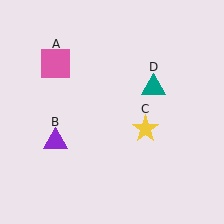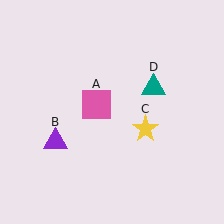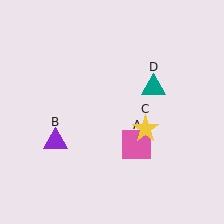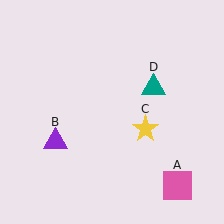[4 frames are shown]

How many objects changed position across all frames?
1 object changed position: pink square (object A).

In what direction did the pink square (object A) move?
The pink square (object A) moved down and to the right.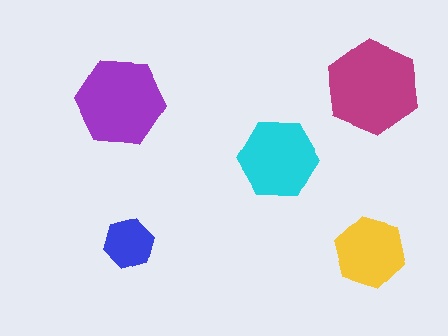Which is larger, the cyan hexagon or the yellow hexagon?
The cyan one.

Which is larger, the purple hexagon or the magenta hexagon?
The magenta one.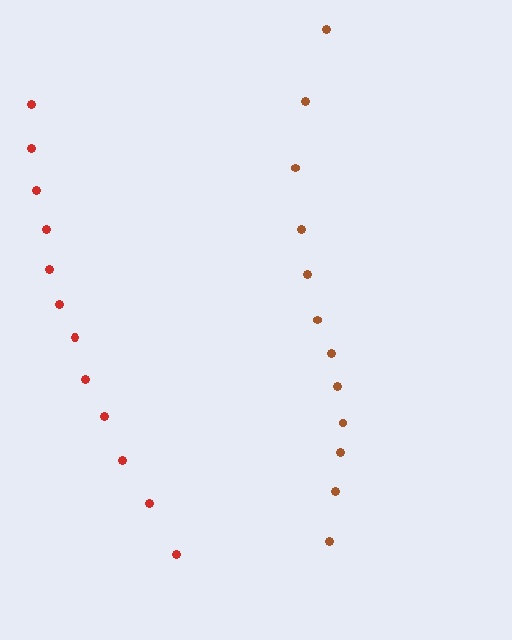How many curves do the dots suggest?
There are 2 distinct paths.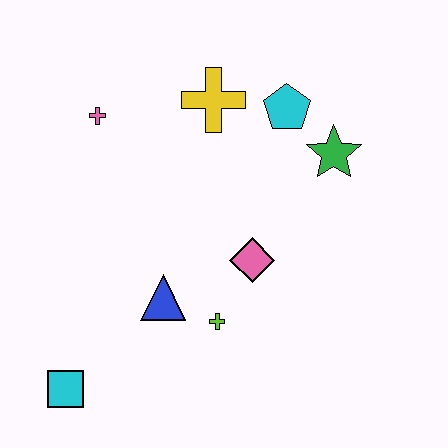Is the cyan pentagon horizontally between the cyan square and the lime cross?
No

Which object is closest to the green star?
The cyan pentagon is closest to the green star.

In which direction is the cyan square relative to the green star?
The cyan square is to the left of the green star.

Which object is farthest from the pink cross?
The cyan square is farthest from the pink cross.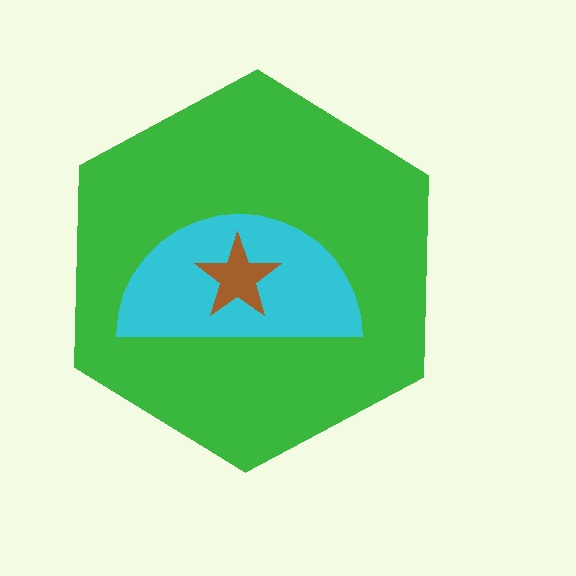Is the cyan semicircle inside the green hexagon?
Yes.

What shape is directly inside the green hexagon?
The cyan semicircle.